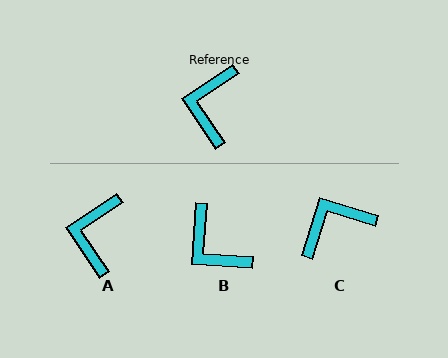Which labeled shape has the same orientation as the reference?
A.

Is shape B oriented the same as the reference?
No, it is off by about 52 degrees.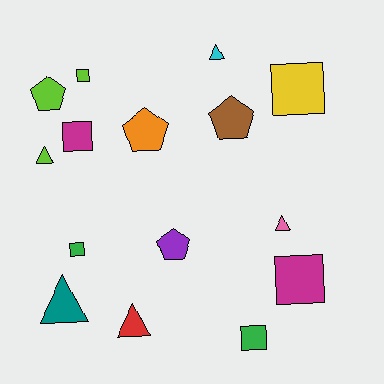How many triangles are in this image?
There are 5 triangles.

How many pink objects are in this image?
There is 1 pink object.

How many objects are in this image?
There are 15 objects.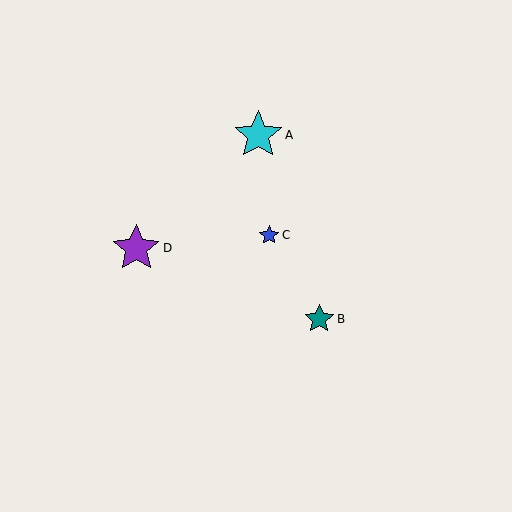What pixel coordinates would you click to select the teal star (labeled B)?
Click at (319, 319) to select the teal star B.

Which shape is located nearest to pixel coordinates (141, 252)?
The purple star (labeled D) at (136, 248) is nearest to that location.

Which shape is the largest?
The cyan star (labeled A) is the largest.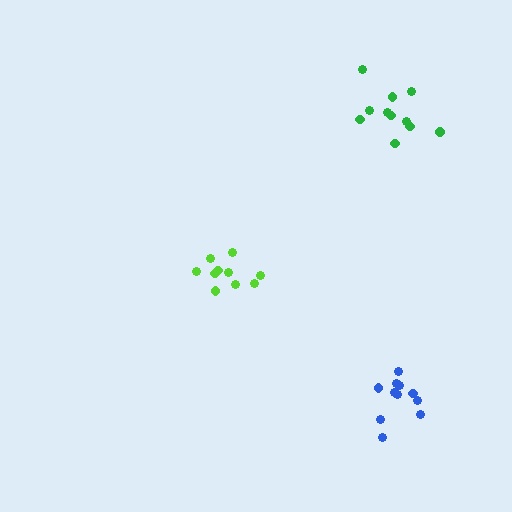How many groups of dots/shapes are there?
There are 3 groups.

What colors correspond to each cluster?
The clusters are colored: lime, blue, green.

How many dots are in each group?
Group 1: 10 dots, Group 2: 11 dots, Group 3: 11 dots (32 total).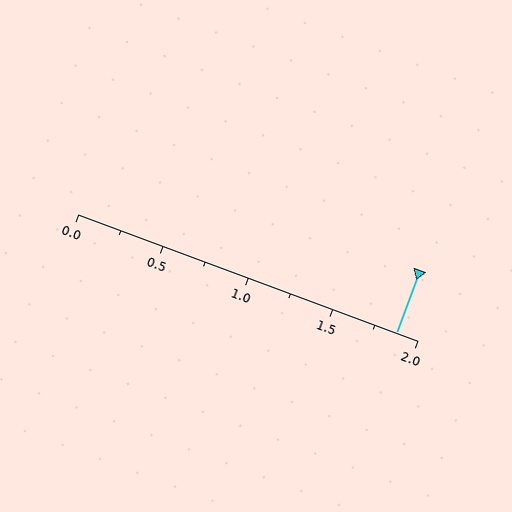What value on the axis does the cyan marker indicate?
The marker indicates approximately 1.88.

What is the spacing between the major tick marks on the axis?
The major ticks are spaced 0.5 apart.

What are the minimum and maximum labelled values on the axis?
The axis runs from 0.0 to 2.0.